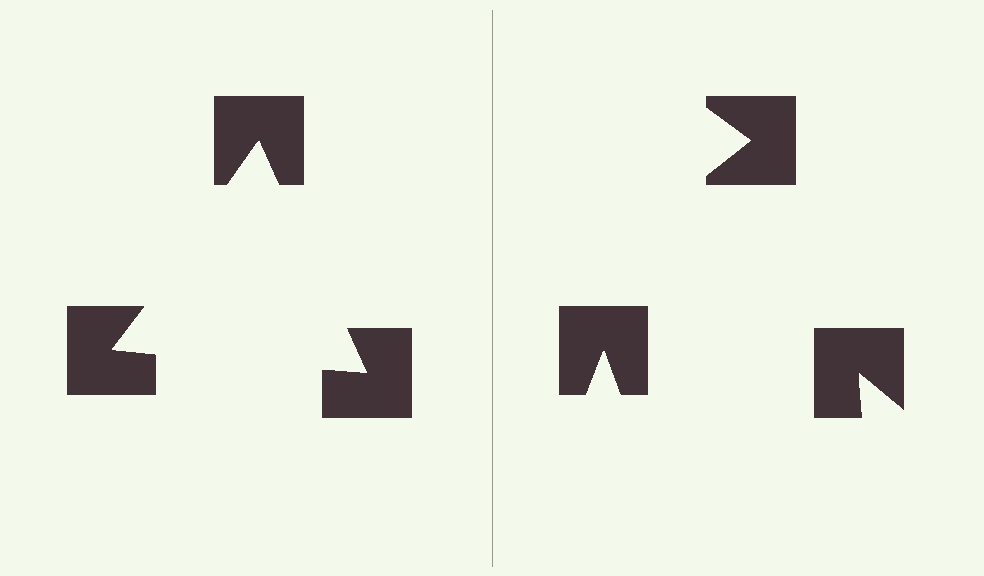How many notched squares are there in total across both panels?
6 — 3 on each side.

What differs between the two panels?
The notched squares are positioned identically on both sides; only the wedge orientations differ. On the left they align to a triangle; on the right they are misaligned.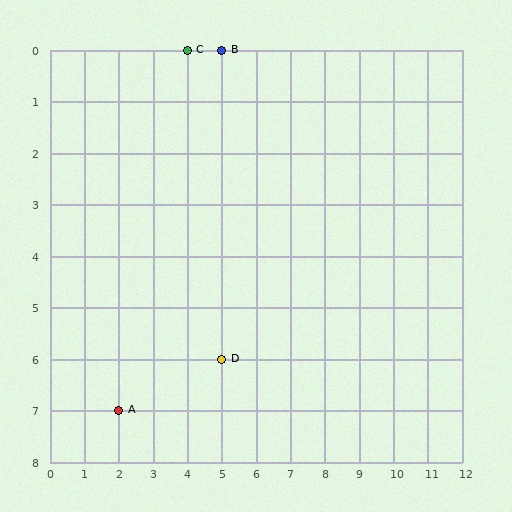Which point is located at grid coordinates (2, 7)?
Point A is at (2, 7).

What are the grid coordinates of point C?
Point C is at grid coordinates (4, 0).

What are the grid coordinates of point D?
Point D is at grid coordinates (5, 6).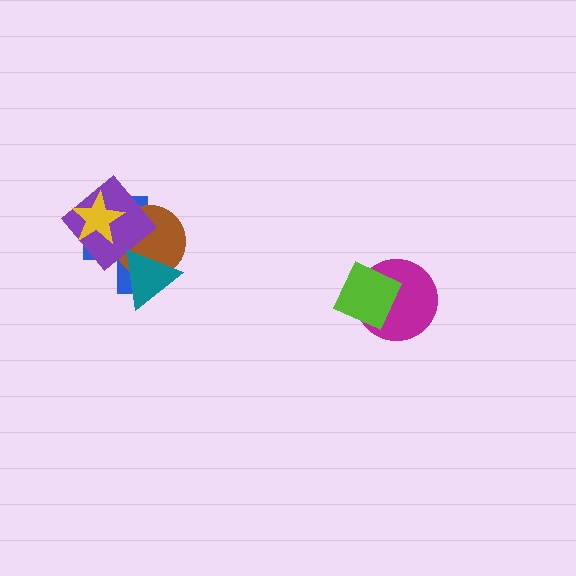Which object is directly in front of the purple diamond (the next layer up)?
The yellow star is directly in front of the purple diamond.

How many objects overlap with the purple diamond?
4 objects overlap with the purple diamond.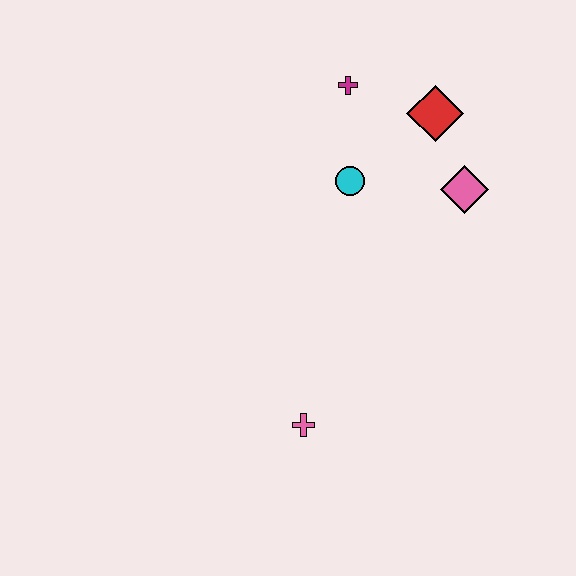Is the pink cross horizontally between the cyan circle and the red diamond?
No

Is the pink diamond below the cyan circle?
Yes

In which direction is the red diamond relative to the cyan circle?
The red diamond is to the right of the cyan circle.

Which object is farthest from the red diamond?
The pink cross is farthest from the red diamond.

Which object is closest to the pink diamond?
The red diamond is closest to the pink diamond.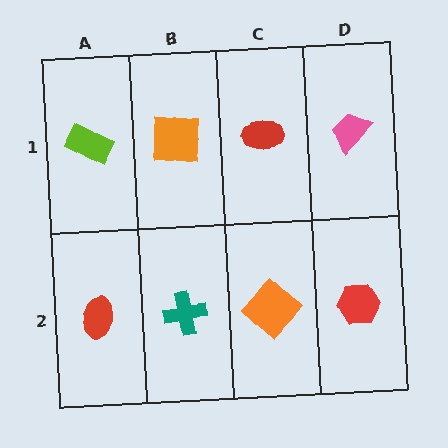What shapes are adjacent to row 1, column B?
A teal cross (row 2, column B), a lime rectangle (row 1, column A), a red ellipse (row 1, column C).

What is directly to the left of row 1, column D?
A red ellipse.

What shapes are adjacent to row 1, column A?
A red ellipse (row 2, column A), an orange square (row 1, column B).